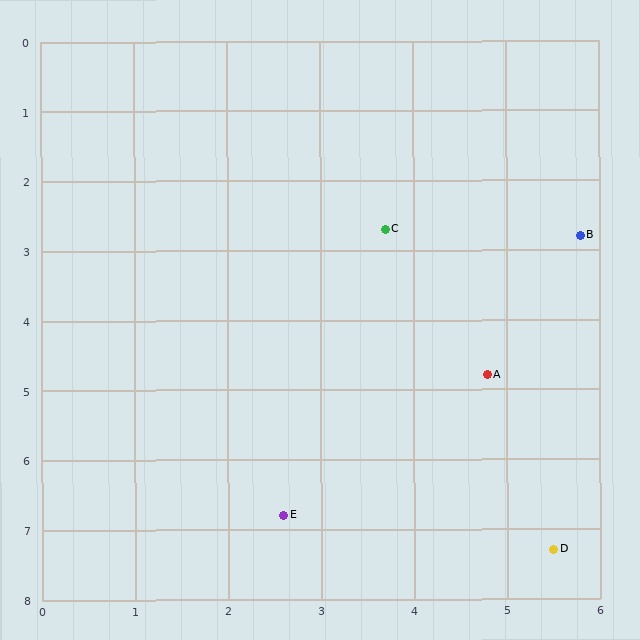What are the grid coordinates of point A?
Point A is at approximately (4.8, 4.8).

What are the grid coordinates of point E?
Point E is at approximately (2.6, 6.8).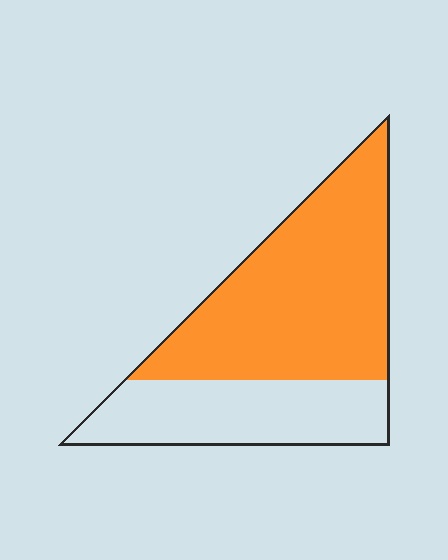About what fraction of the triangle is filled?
About five eighths (5/8).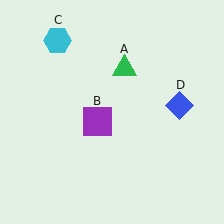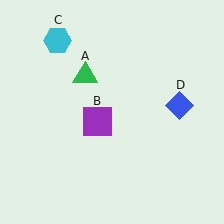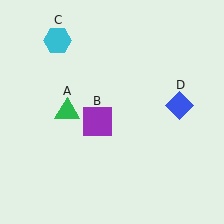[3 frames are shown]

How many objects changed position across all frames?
1 object changed position: green triangle (object A).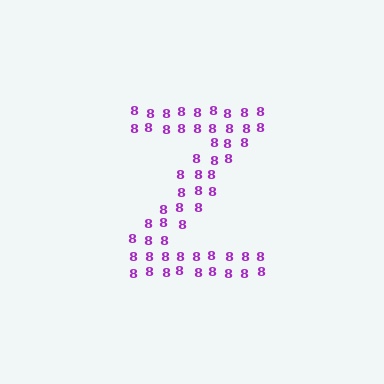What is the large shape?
The large shape is the letter Z.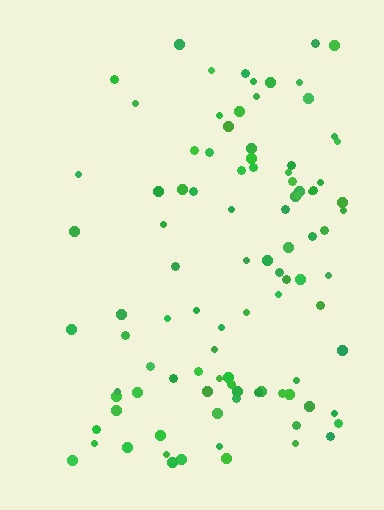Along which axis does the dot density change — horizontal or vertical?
Horizontal.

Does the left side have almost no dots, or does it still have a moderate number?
Still a moderate number, just noticeably fewer than the right.